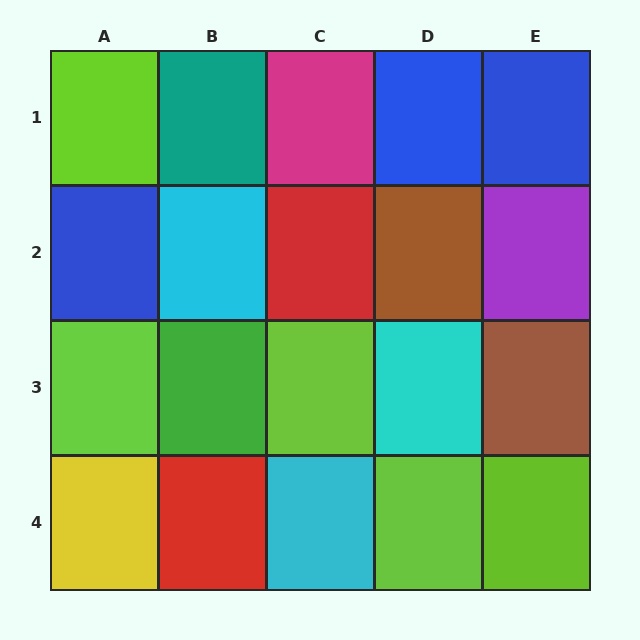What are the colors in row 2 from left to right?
Blue, cyan, red, brown, purple.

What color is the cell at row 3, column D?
Cyan.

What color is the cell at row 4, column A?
Yellow.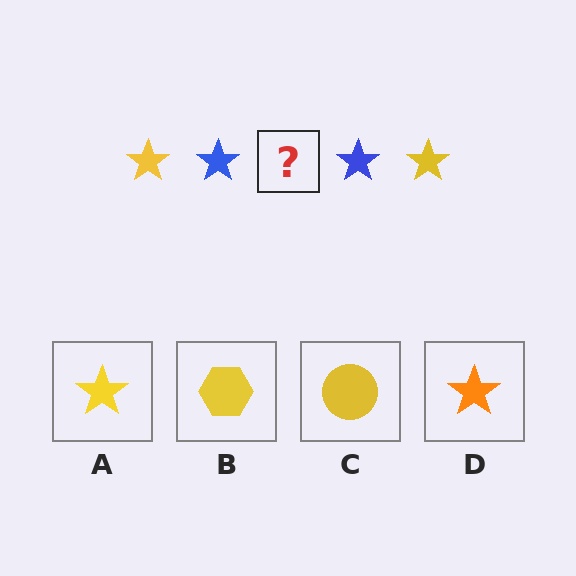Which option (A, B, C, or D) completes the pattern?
A.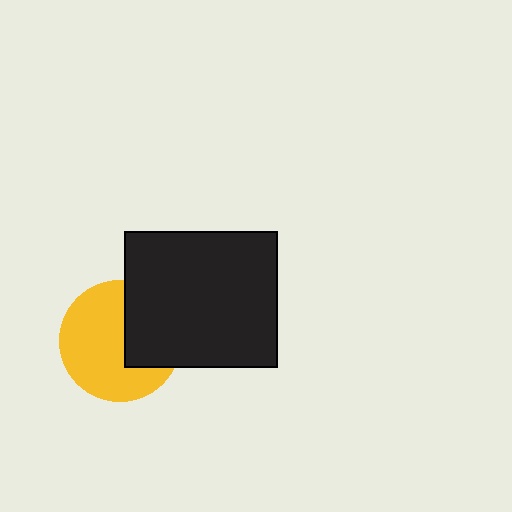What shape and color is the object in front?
The object in front is a black rectangle.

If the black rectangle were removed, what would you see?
You would see the complete yellow circle.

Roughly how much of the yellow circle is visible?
About half of it is visible (roughly 64%).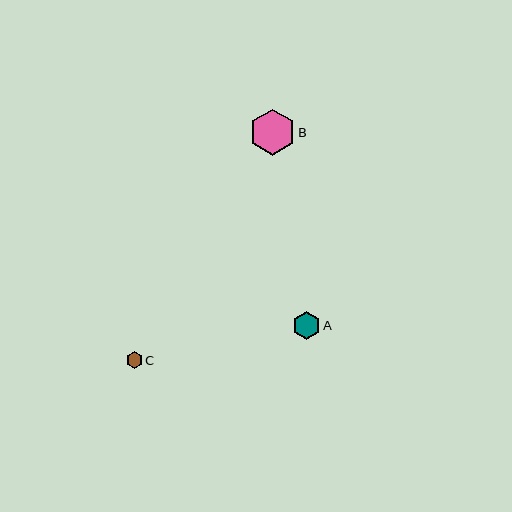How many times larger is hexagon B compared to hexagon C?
Hexagon B is approximately 2.9 times the size of hexagon C.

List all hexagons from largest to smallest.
From largest to smallest: B, A, C.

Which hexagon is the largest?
Hexagon B is the largest with a size of approximately 46 pixels.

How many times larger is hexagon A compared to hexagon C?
Hexagon A is approximately 1.7 times the size of hexagon C.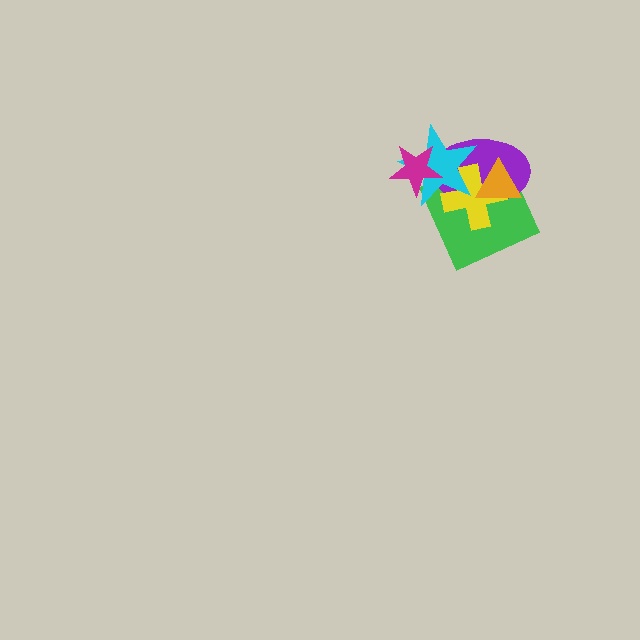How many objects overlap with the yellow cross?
4 objects overlap with the yellow cross.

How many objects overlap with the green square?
4 objects overlap with the green square.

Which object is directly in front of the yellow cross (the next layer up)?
The orange triangle is directly in front of the yellow cross.